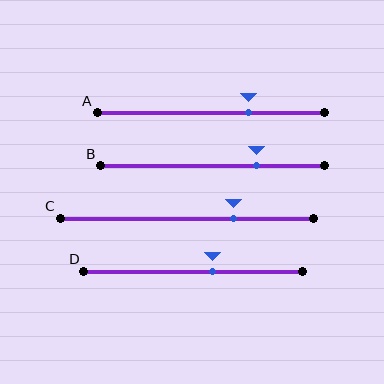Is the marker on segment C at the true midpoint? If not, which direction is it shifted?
No, the marker on segment C is shifted to the right by about 19% of the segment length.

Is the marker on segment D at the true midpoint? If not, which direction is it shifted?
No, the marker on segment D is shifted to the right by about 9% of the segment length.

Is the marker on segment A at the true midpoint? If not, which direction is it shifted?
No, the marker on segment A is shifted to the right by about 17% of the segment length.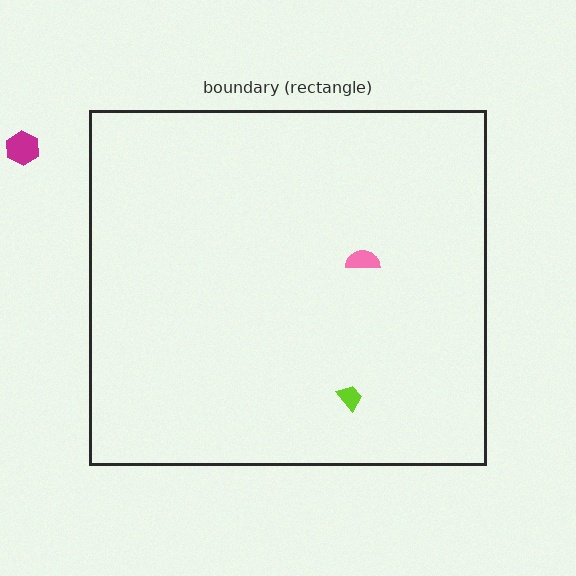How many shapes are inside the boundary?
2 inside, 1 outside.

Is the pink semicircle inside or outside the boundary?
Inside.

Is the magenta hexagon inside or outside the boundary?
Outside.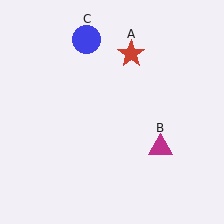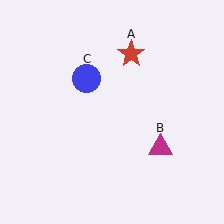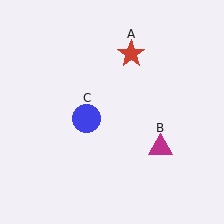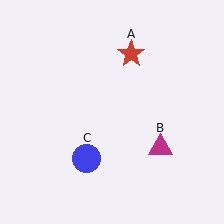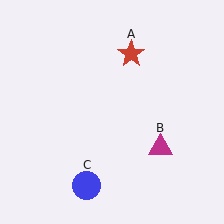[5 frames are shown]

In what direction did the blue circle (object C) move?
The blue circle (object C) moved down.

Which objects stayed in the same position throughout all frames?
Red star (object A) and magenta triangle (object B) remained stationary.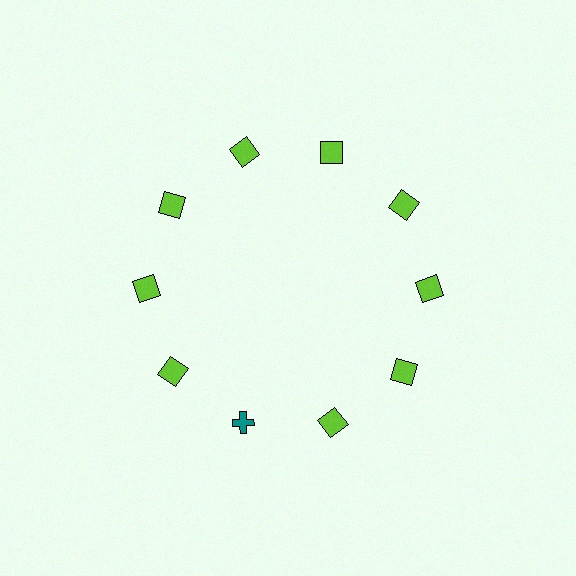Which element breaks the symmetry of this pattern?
The teal cross at roughly the 7 o'clock position breaks the symmetry. All other shapes are lime squares.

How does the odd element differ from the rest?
It differs in both color (teal instead of lime) and shape (cross instead of square).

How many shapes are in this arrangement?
There are 10 shapes arranged in a ring pattern.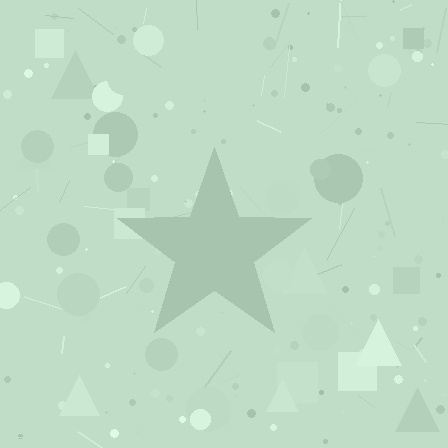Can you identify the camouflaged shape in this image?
The camouflaged shape is a star.